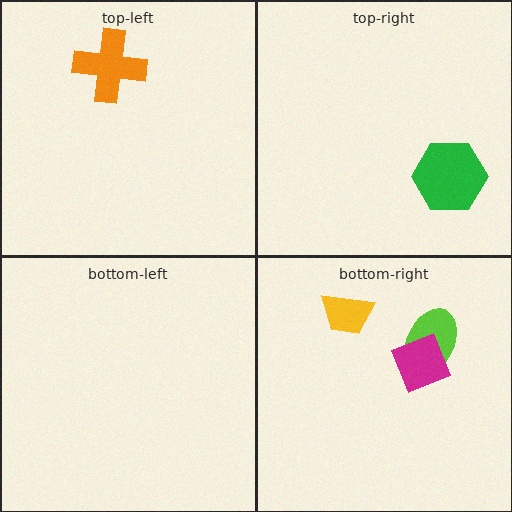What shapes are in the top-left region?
The orange cross.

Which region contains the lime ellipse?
The bottom-right region.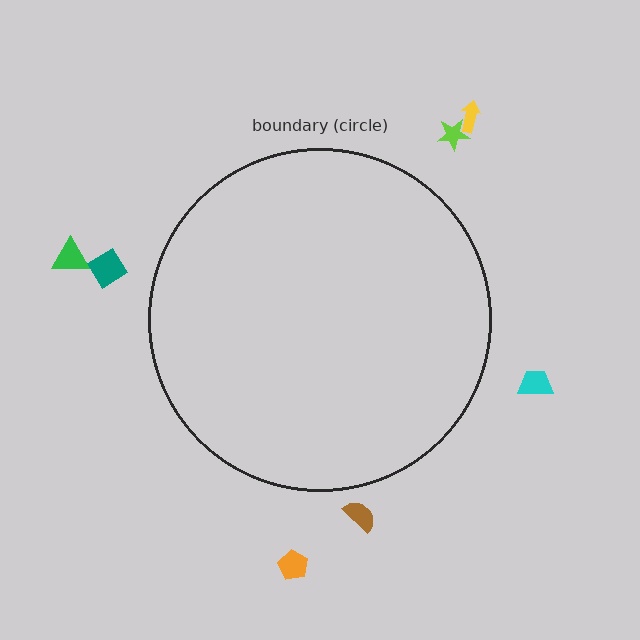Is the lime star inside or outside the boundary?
Outside.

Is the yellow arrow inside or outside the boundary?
Outside.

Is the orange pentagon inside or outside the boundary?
Outside.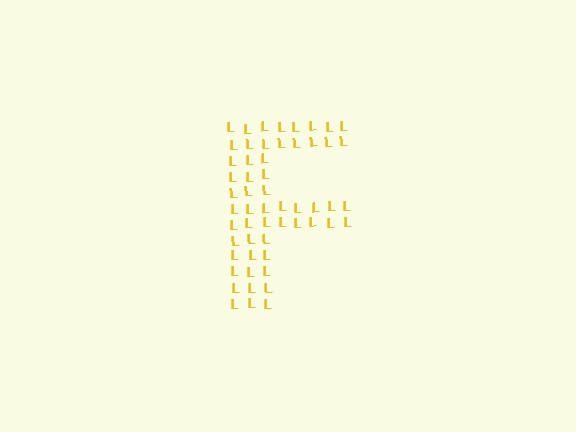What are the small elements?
The small elements are letter L's.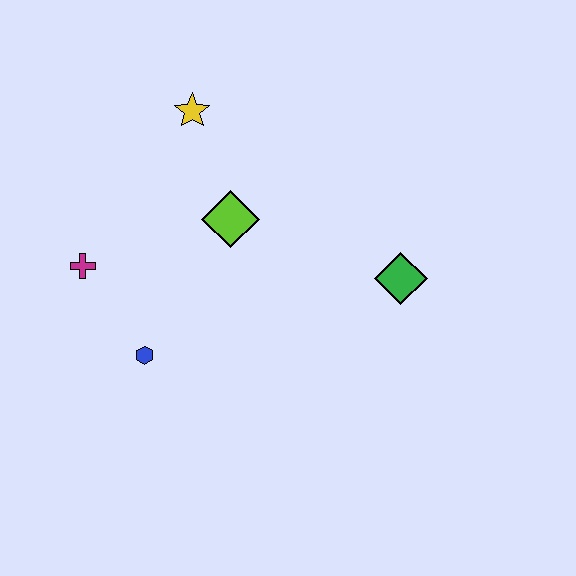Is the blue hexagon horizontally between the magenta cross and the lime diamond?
Yes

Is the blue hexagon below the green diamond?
Yes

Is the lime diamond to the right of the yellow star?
Yes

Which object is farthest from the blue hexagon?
The green diamond is farthest from the blue hexagon.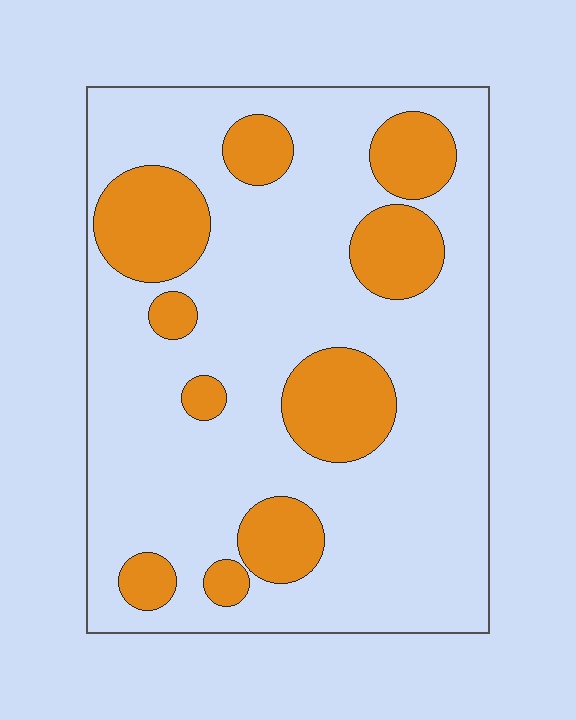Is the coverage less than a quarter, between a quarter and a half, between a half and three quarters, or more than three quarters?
Less than a quarter.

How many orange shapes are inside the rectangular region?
10.